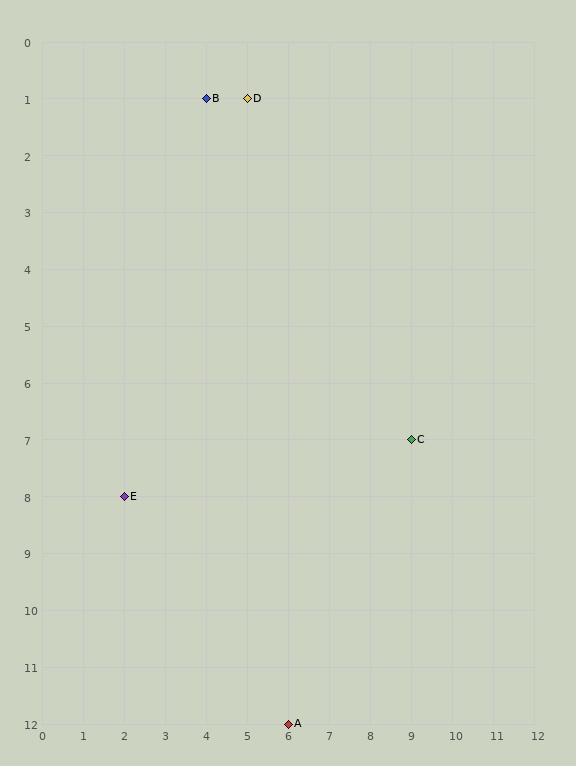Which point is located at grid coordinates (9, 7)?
Point C is at (9, 7).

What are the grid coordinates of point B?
Point B is at grid coordinates (4, 1).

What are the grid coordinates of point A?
Point A is at grid coordinates (6, 12).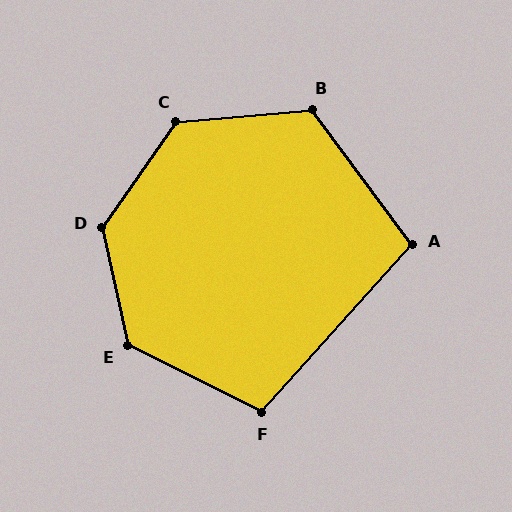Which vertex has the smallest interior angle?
A, at approximately 102 degrees.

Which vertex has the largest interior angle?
D, at approximately 133 degrees.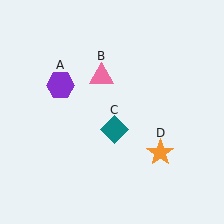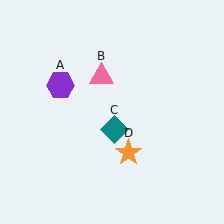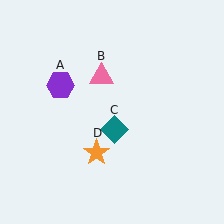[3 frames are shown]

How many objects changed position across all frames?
1 object changed position: orange star (object D).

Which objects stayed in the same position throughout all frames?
Purple hexagon (object A) and pink triangle (object B) and teal diamond (object C) remained stationary.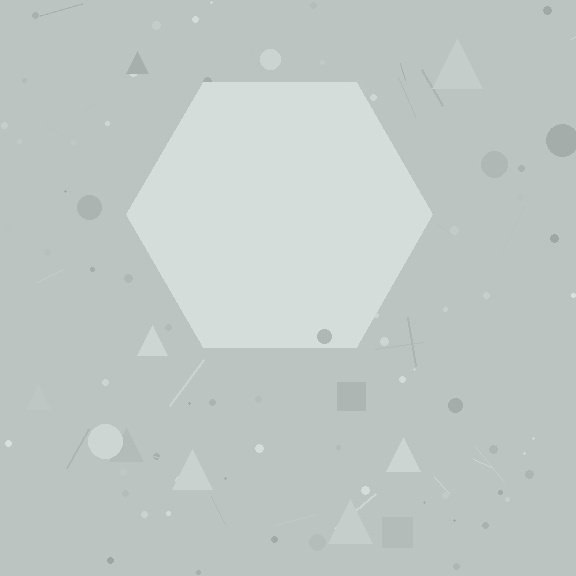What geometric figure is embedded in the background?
A hexagon is embedded in the background.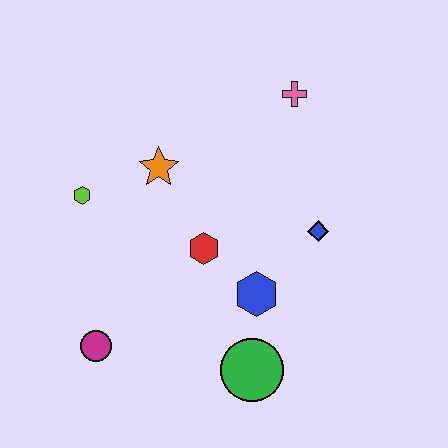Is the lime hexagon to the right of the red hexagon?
No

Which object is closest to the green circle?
The blue hexagon is closest to the green circle.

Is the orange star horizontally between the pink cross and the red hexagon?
No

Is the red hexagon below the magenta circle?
No